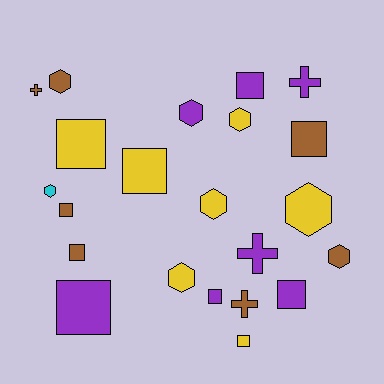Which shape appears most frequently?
Square, with 10 objects.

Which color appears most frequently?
Yellow, with 7 objects.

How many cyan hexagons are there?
There is 1 cyan hexagon.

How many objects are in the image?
There are 22 objects.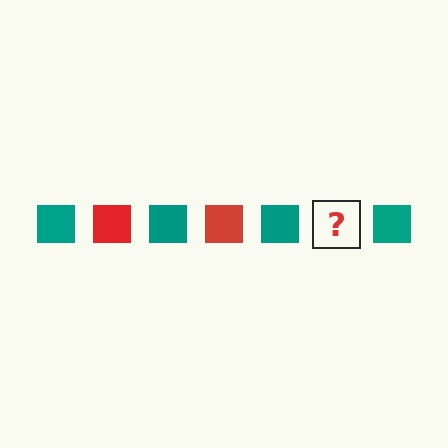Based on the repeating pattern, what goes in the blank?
The blank should be a red square.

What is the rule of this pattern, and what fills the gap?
The rule is that the pattern cycles through teal, red squares. The gap should be filled with a red square.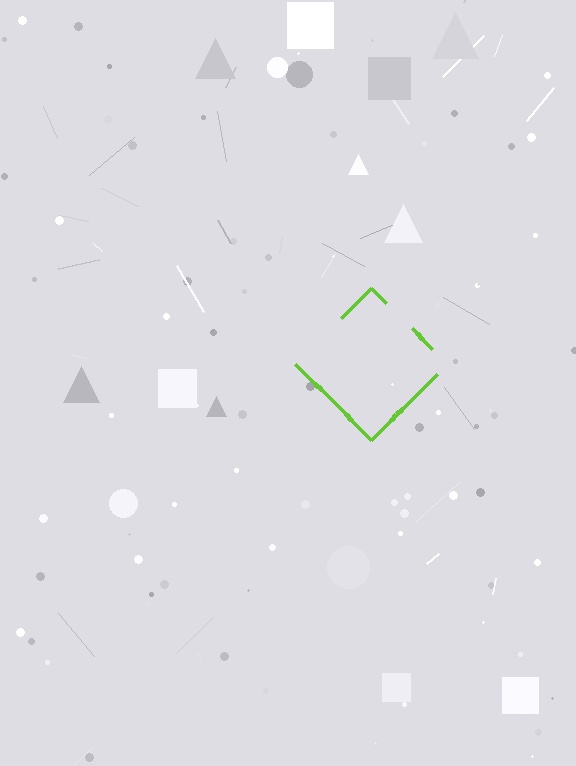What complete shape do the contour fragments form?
The contour fragments form a diamond.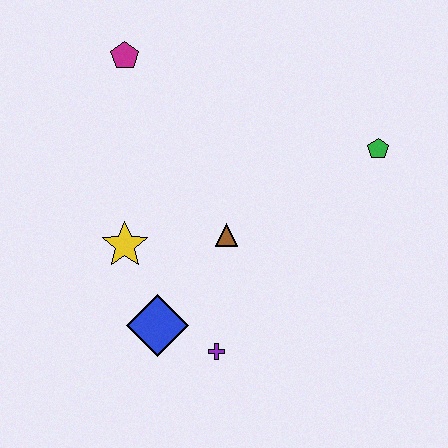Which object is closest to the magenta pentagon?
The yellow star is closest to the magenta pentagon.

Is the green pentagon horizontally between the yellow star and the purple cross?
No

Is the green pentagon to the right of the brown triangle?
Yes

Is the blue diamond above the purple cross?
Yes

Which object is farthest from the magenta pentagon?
The purple cross is farthest from the magenta pentagon.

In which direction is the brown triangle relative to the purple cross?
The brown triangle is above the purple cross.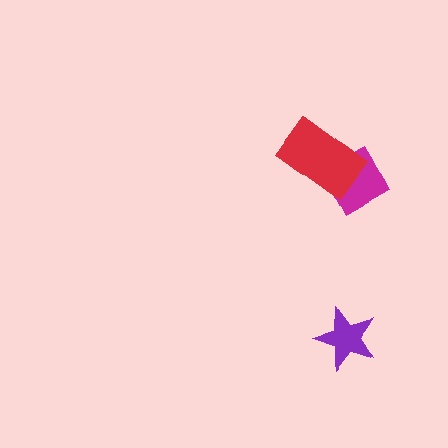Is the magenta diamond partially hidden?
Yes, it is partially covered by another shape.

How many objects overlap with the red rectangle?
1 object overlaps with the red rectangle.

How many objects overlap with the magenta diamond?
1 object overlaps with the magenta diamond.